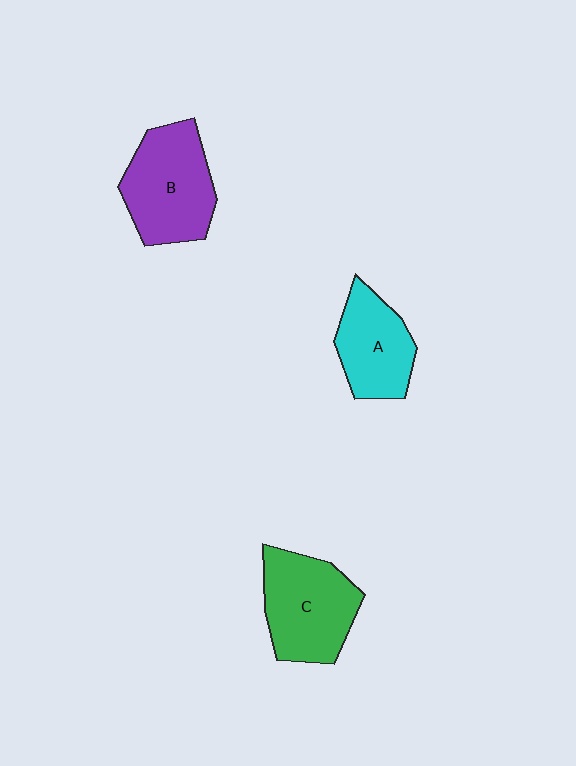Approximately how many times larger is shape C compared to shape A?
Approximately 1.3 times.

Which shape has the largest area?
Shape B (purple).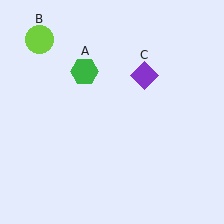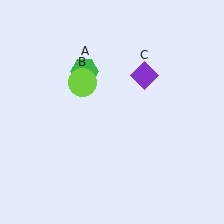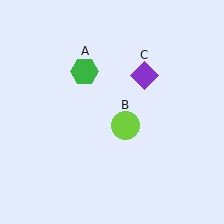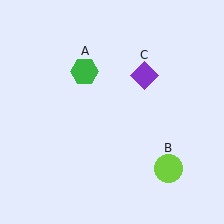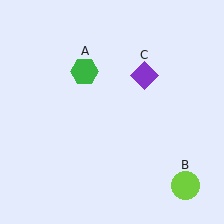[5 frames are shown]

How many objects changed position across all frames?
1 object changed position: lime circle (object B).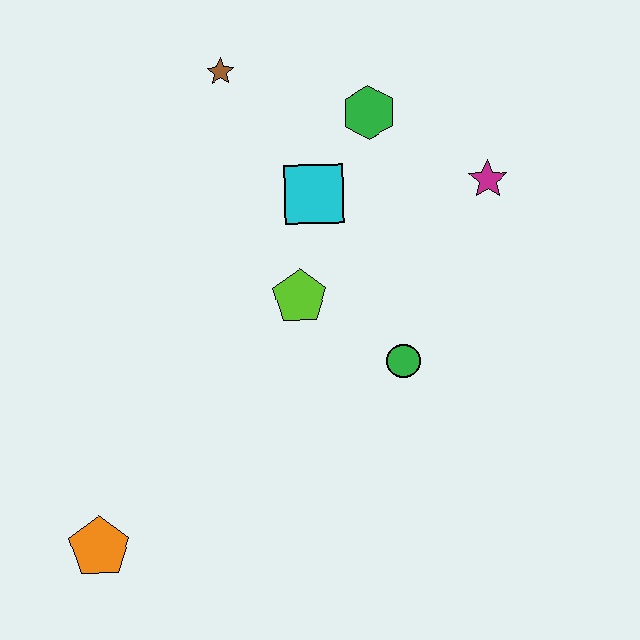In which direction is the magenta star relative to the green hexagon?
The magenta star is to the right of the green hexagon.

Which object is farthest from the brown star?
The orange pentagon is farthest from the brown star.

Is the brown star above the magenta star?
Yes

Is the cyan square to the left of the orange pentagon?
No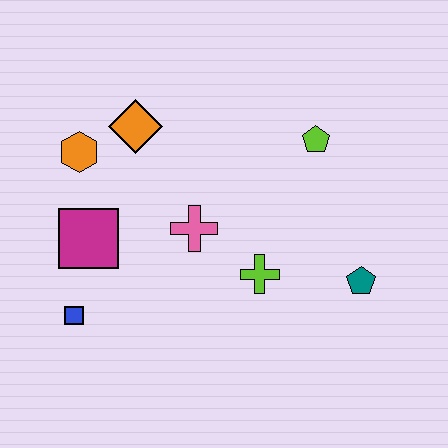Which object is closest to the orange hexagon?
The orange diamond is closest to the orange hexagon.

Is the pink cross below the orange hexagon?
Yes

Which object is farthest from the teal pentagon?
The orange hexagon is farthest from the teal pentagon.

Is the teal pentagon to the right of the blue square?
Yes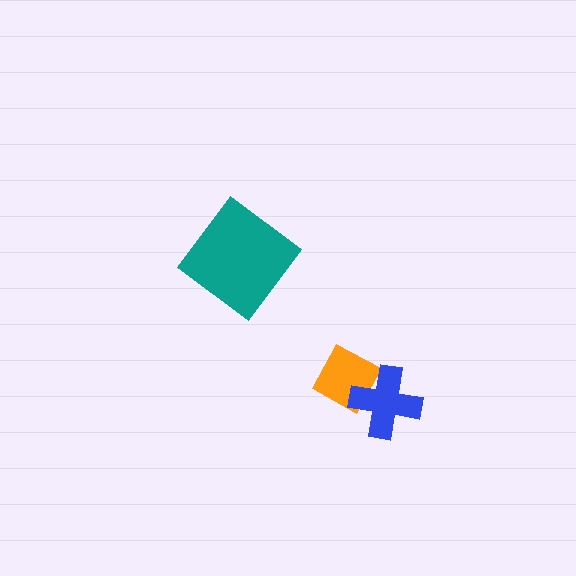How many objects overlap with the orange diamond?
1 object overlaps with the orange diamond.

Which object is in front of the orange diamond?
The blue cross is in front of the orange diamond.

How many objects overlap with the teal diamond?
0 objects overlap with the teal diamond.